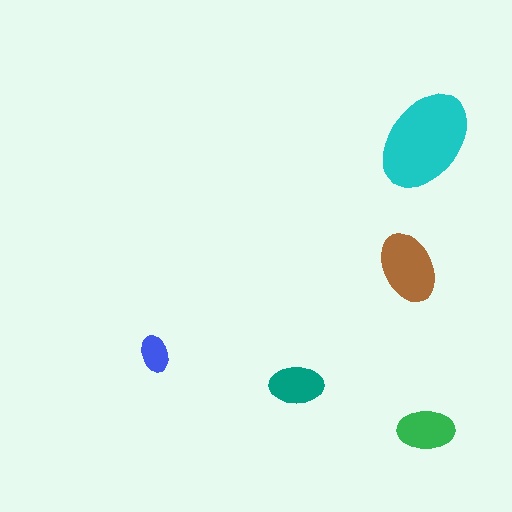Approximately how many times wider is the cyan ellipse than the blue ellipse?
About 3 times wider.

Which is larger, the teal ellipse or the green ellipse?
The green one.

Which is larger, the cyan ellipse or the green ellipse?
The cyan one.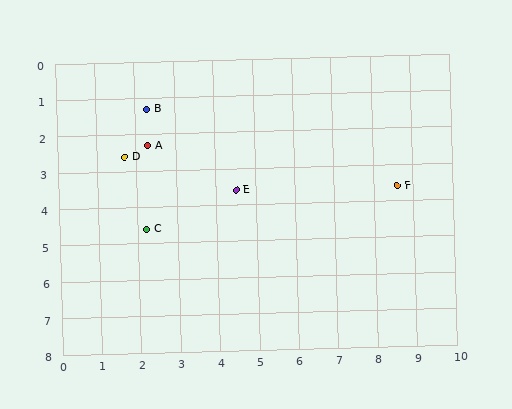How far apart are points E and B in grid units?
Points E and B are about 3.2 grid units apart.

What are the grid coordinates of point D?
Point D is at approximately (1.7, 2.6).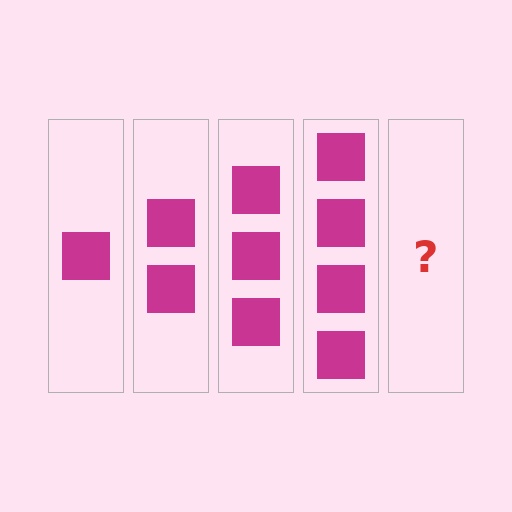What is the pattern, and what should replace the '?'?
The pattern is that each step adds one more square. The '?' should be 5 squares.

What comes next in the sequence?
The next element should be 5 squares.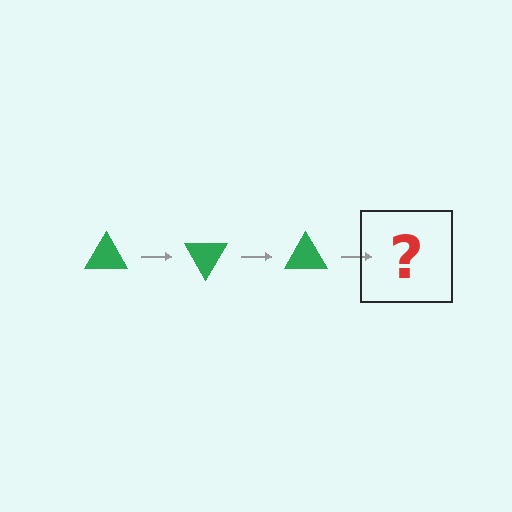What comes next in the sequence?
The next element should be a green triangle rotated 180 degrees.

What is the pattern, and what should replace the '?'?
The pattern is that the triangle rotates 60 degrees each step. The '?' should be a green triangle rotated 180 degrees.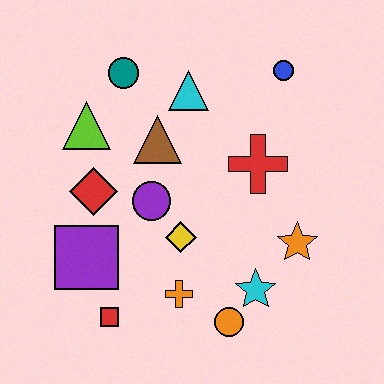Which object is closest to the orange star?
The cyan star is closest to the orange star.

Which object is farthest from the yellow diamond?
The blue circle is farthest from the yellow diamond.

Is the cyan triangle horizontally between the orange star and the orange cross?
Yes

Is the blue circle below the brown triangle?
No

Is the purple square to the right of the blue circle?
No